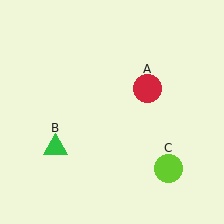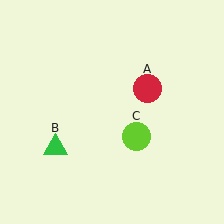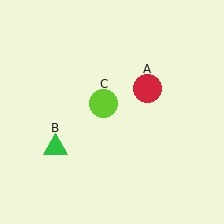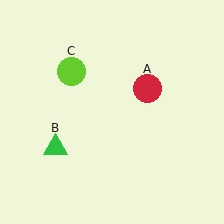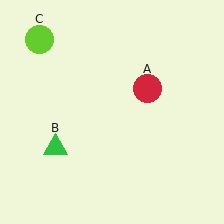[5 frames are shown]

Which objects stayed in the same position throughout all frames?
Red circle (object A) and green triangle (object B) remained stationary.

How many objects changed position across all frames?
1 object changed position: lime circle (object C).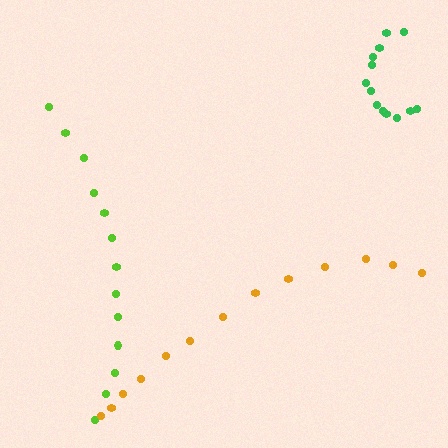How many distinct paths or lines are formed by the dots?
There are 3 distinct paths.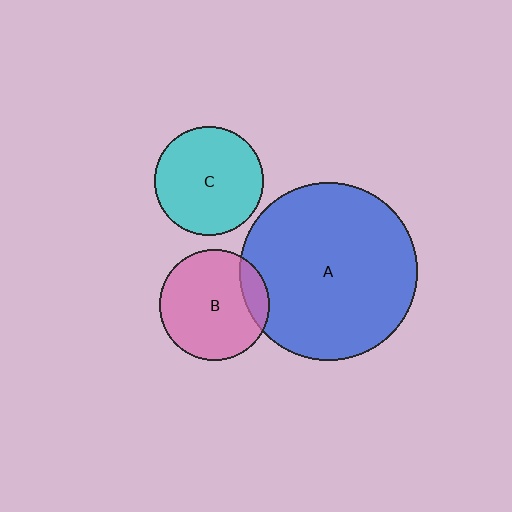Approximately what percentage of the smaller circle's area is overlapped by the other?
Approximately 15%.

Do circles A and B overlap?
Yes.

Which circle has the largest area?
Circle A (blue).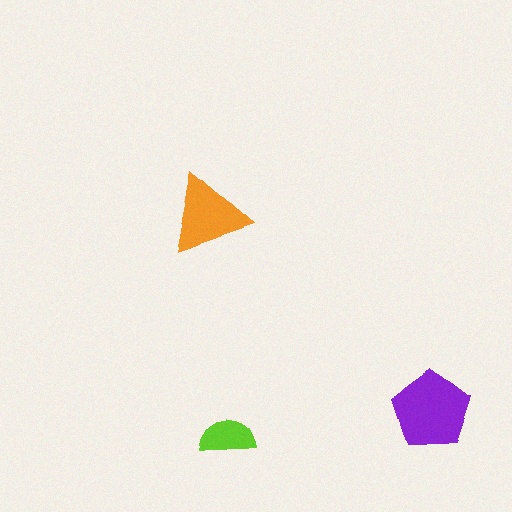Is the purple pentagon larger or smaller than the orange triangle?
Larger.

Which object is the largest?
The purple pentagon.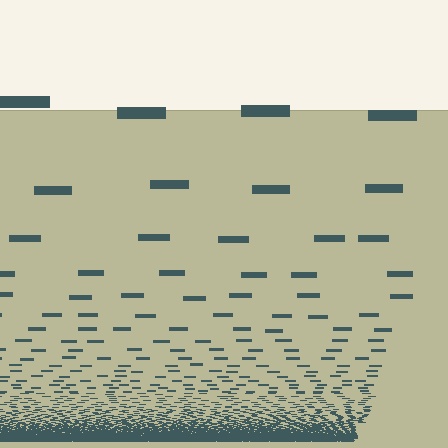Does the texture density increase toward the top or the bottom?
Density increases toward the bottom.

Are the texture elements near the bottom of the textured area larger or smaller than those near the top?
Smaller. The gradient is inverted — elements near the bottom are smaller and denser.